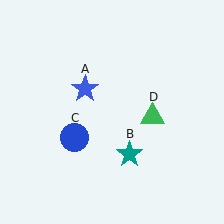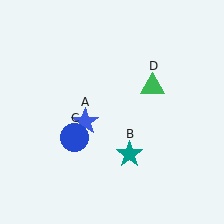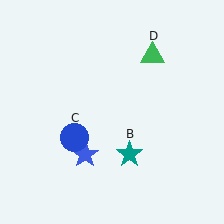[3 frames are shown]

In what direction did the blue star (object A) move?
The blue star (object A) moved down.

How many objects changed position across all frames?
2 objects changed position: blue star (object A), green triangle (object D).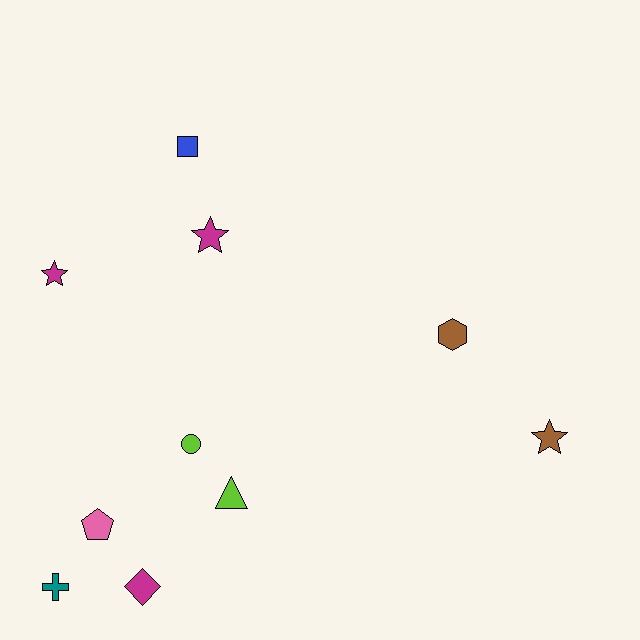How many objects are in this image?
There are 10 objects.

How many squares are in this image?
There is 1 square.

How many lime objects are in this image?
There are 2 lime objects.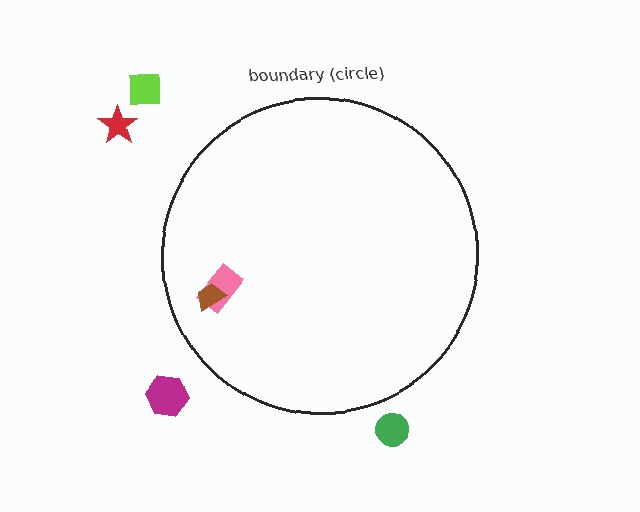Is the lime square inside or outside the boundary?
Outside.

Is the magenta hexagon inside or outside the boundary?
Outside.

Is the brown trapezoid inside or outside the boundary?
Inside.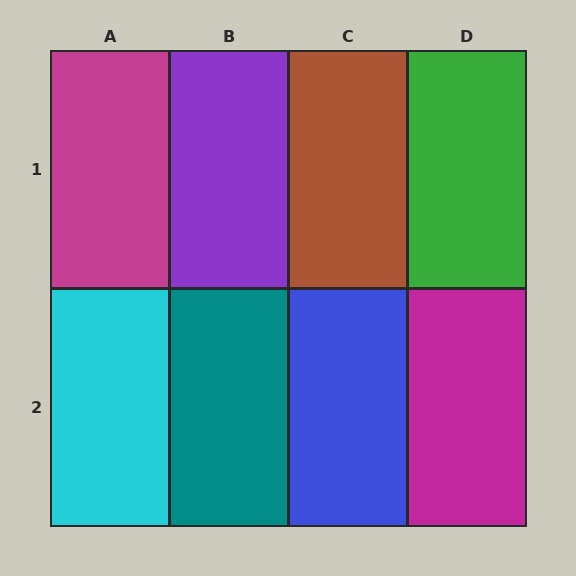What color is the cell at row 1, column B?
Purple.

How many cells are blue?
1 cell is blue.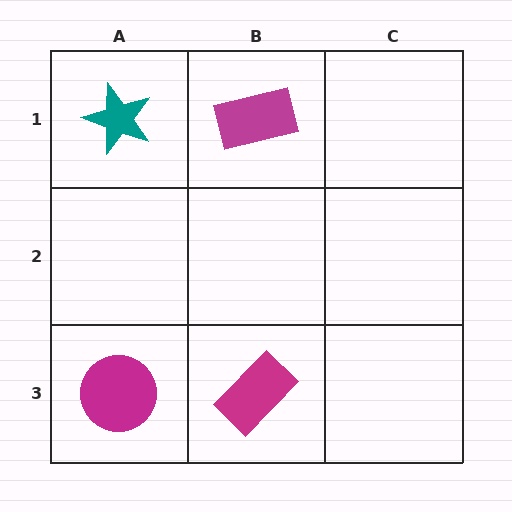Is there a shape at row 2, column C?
No, that cell is empty.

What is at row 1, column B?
A magenta rectangle.